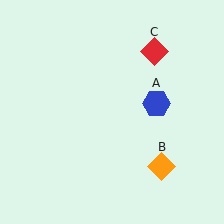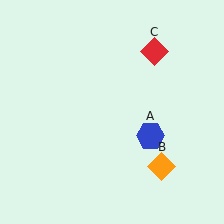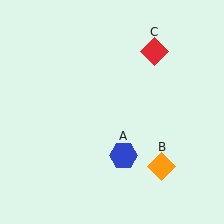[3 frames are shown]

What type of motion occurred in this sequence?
The blue hexagon (object A) rotated clockwise around the center of the scene.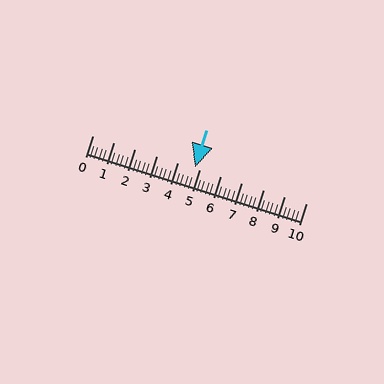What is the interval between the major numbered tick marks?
The major tick marks are spaced 1 units apart.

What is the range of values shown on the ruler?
The ruler shows values from 0 to 10.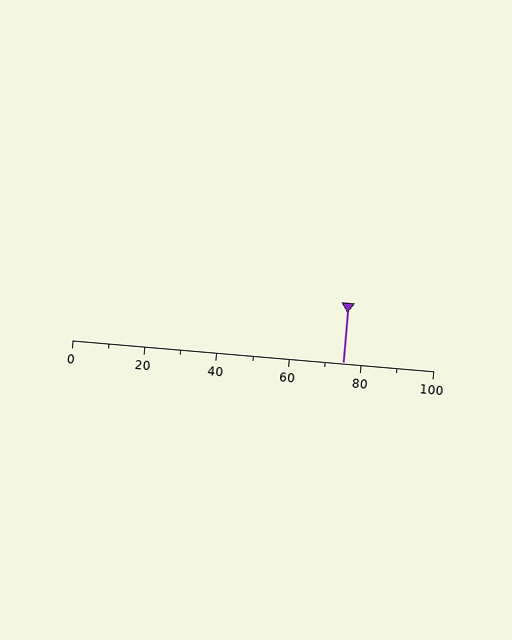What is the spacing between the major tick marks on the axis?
The major ticks are spaced 20 apart.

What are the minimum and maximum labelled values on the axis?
The axis runs from 0 to 100.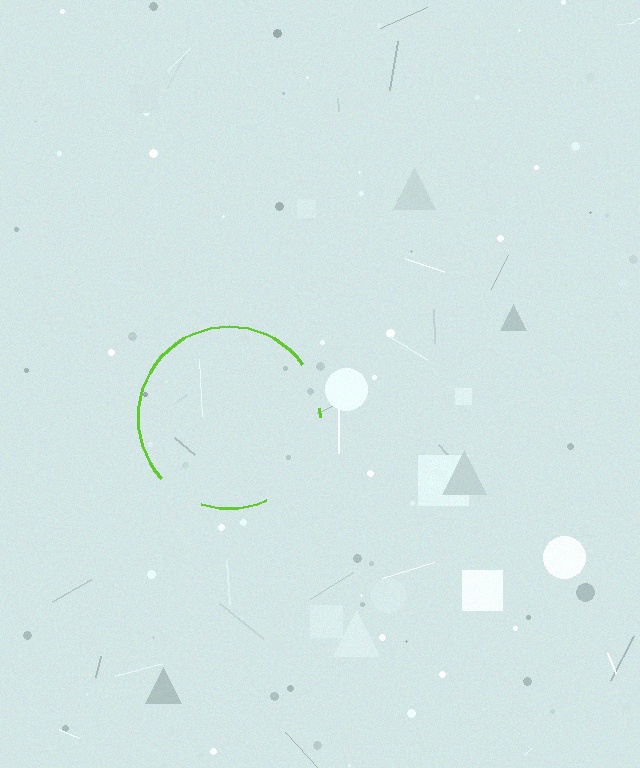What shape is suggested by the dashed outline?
The dashed outline suggests a circle.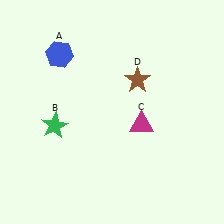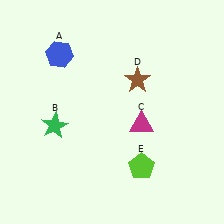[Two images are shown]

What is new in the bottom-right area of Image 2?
A lime pentagon (E) was added in the bottom-right area of Image 2.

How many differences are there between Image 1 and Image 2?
There is 1 difference between the two images.